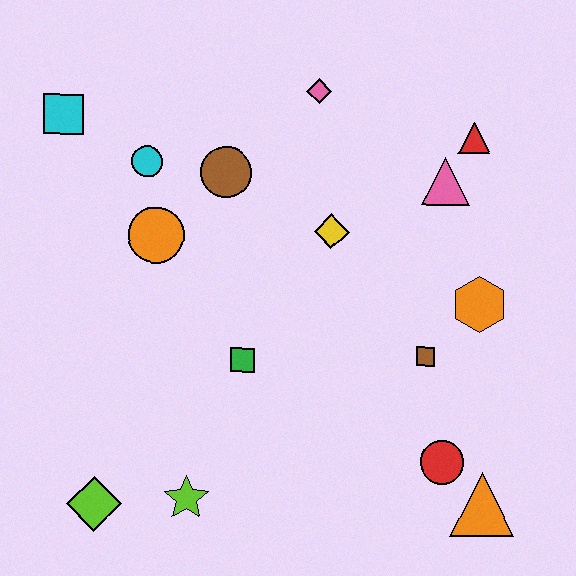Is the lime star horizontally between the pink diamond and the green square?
No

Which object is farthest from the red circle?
The cyan square is farthest from the red circle.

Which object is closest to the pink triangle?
The red triangle is closest to the pink triangle.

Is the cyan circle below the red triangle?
Yes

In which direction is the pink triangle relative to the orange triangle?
The pink triangle is above the orange triangle.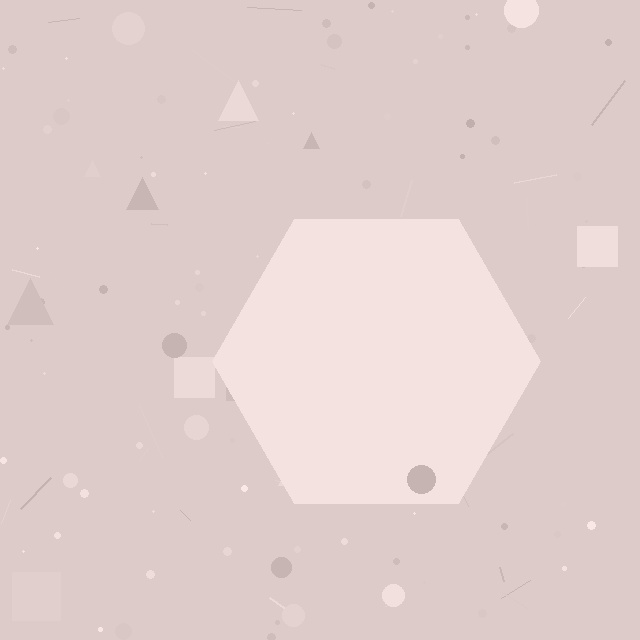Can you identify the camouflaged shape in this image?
The camouflaged shape is a hexagon.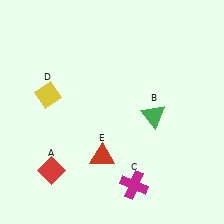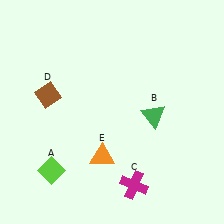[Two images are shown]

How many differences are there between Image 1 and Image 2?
There are 3 differences between the two images.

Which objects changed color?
A changed from red to lime. D changed from yellow to brown. E changed from red to orange.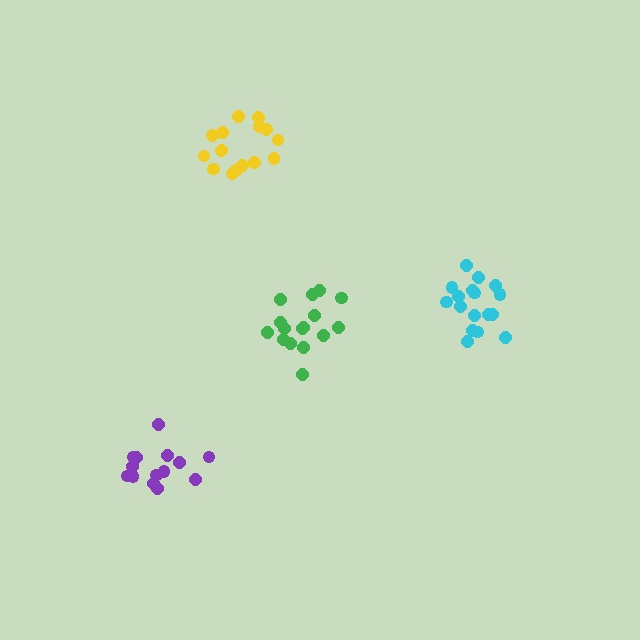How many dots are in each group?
Group 1: 14 dots, Group 2: 15 dots, Group 3: 17 dots, Group 4: 16 dots (62 total).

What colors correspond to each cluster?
The clusters are colored: purple, yellow, cyan, green.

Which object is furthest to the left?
The purple cluster is leftmost.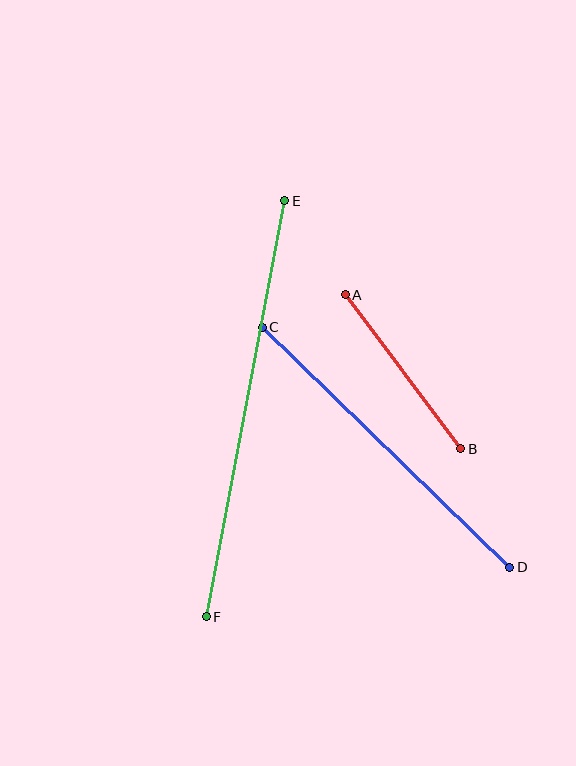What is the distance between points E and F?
The distance is approximately 423 pixels.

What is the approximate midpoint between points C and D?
The midpoint is at approximately (386, 447) pixels.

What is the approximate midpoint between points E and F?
The midpoint is at approximately (245, 409) pixels.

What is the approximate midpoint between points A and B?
The midpoint is at approximately (403, 372) pixels.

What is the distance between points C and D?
The distance is approximately 345 pixels.